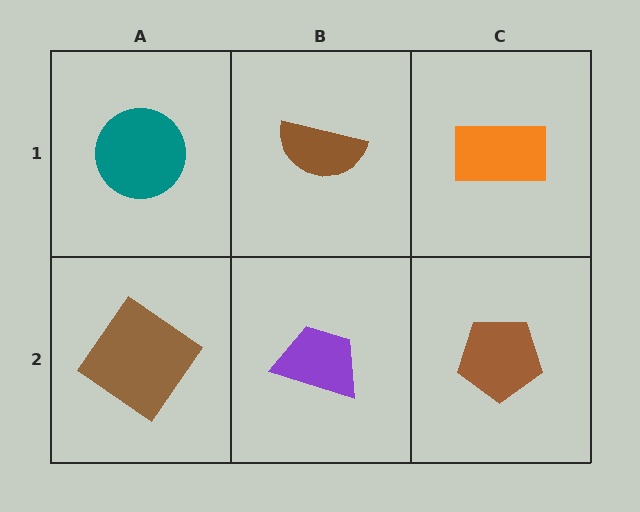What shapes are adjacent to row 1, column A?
A brown diamond (row 2, column A), a brown semicircle (row 1, column B).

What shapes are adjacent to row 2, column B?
A brown semicircle (row 1, column B), a brown diamond (row 2, column A), a brown pentagon (row 2, column C).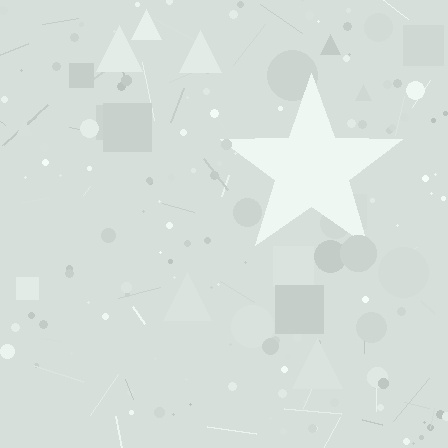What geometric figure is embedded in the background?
A star is embedded in the background.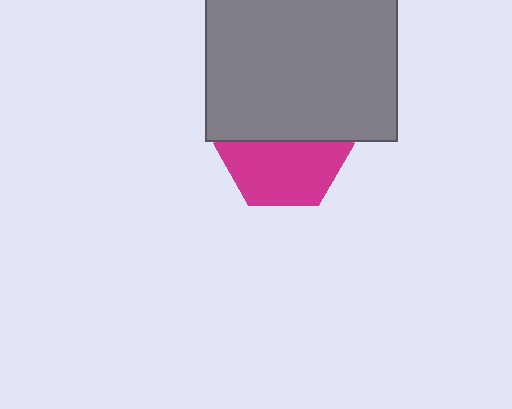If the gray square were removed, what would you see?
You would see the complete magenta hexagon.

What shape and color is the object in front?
The object in front is a gray square.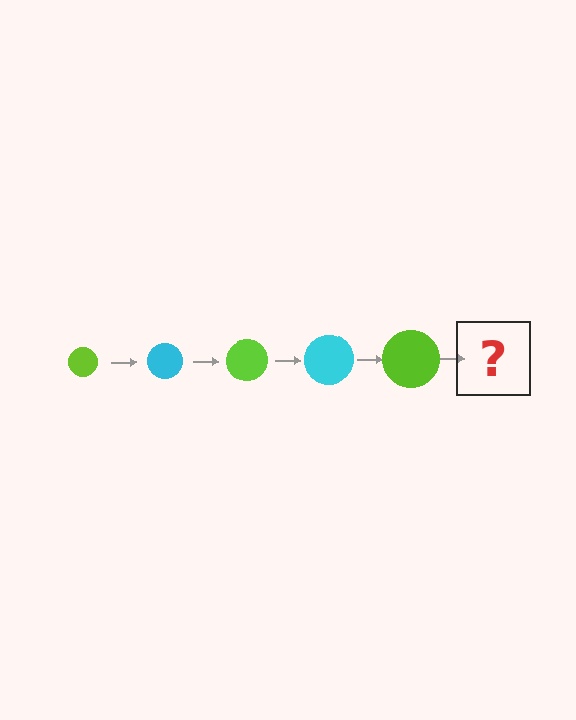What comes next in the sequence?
The next element should be a cyan circle, larger than the previous one.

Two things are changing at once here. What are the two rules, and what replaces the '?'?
The two rules are that the circle grows larger each step and the color cycles through lime and cyan. The '?' should be a cyan circle, larger than the previous one.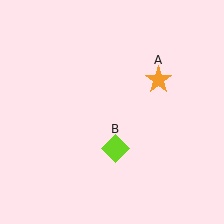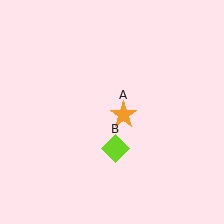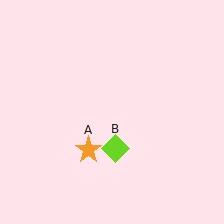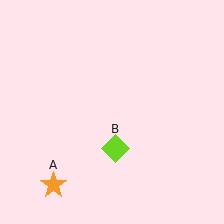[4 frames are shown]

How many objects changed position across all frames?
1 object changed position: orange star (object A).